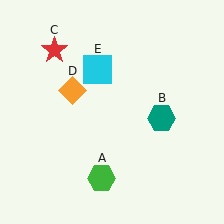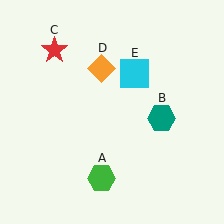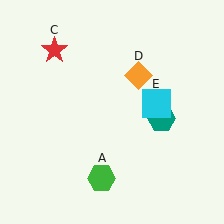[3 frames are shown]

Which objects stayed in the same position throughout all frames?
Green hexagon (object A) and teal hexagon (object B) and red star (object C) remained stationary.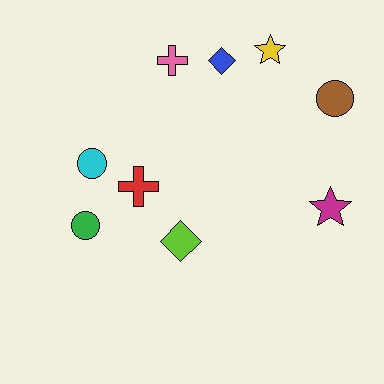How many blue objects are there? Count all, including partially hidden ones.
There is 1 blue object.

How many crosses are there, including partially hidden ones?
There are 2 crosses.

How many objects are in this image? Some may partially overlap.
There are 9 objects.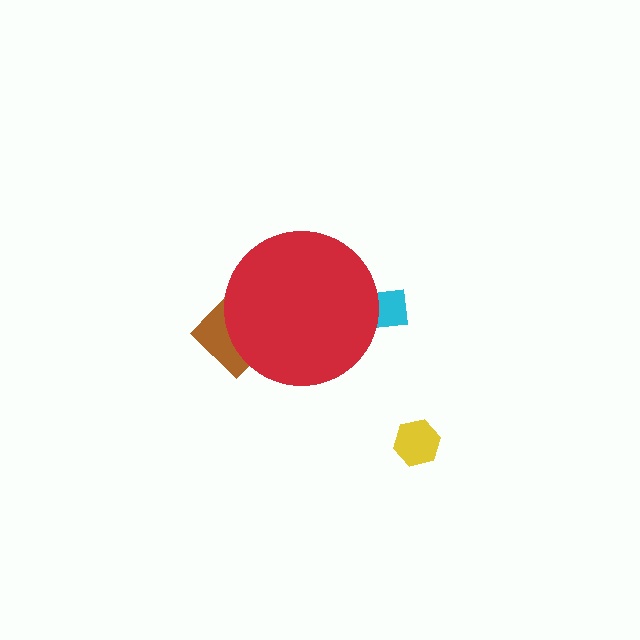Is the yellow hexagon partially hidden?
No, the yellow hexagon is fully visible.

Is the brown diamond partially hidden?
Yes, the brown diamond is partially hidden behind the red circle.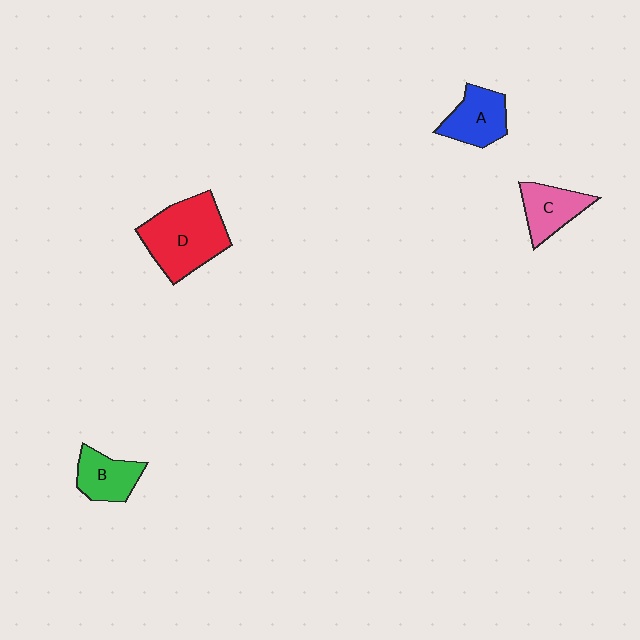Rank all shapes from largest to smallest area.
From largest to smallest: D (red), A (blue), C (pink), B (green).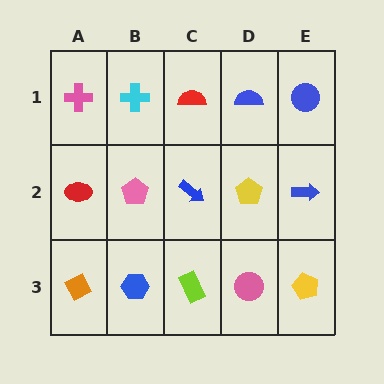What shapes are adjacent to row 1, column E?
A blue arrow (row 2, column E), a blue semicircle (row 1, column D).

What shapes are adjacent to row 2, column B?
A cyan cross (row 1, column B), a blue hexagon (row 3, column B), a red ellipse (row 2, column A), a blue arrow (row 2, column C).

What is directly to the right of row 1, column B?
A red semicircle.